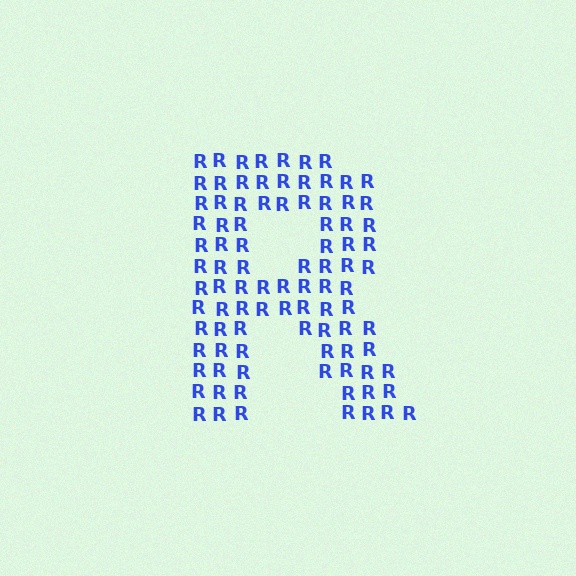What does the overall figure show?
The overall figure shows the letter R.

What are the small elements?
The small elements are letter R's.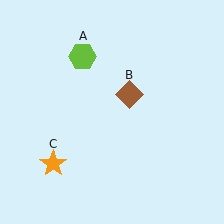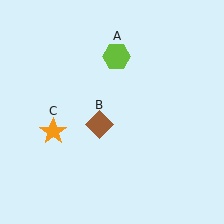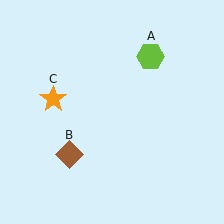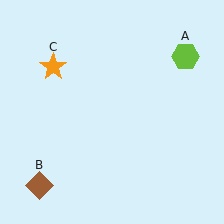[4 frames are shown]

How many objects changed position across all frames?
3 objects changed position: lime hexagon (object A), brown diamond (object B), orange star (object C).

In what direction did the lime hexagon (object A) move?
The lime hexagon (object A) moved right.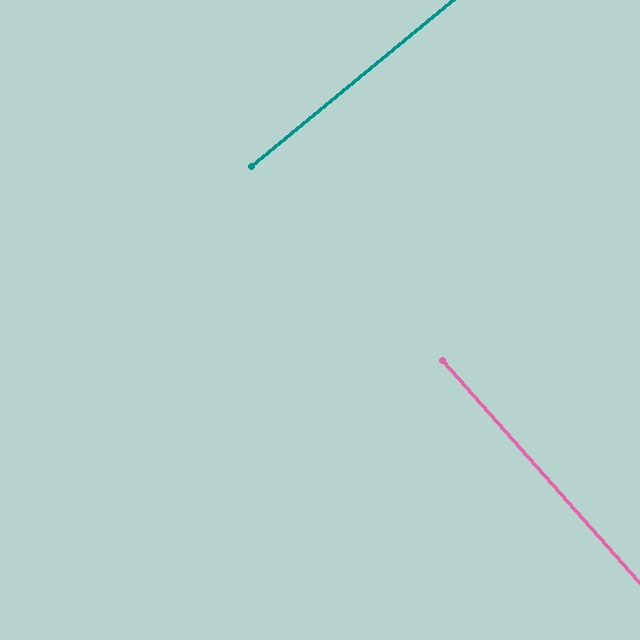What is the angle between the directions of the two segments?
Approximately 88 degrees.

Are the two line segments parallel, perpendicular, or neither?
Perpendicular — they meet at approximately 88°.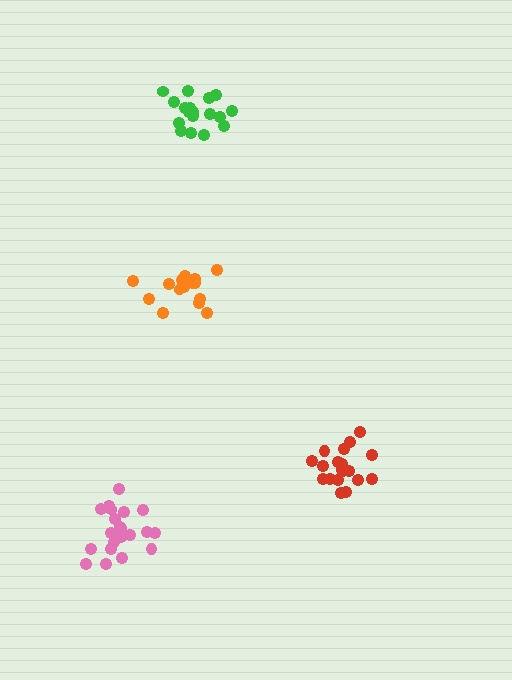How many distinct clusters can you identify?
There are 4 distinct clusters.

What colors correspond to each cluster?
The clusters are colored: red, orange, green, pink.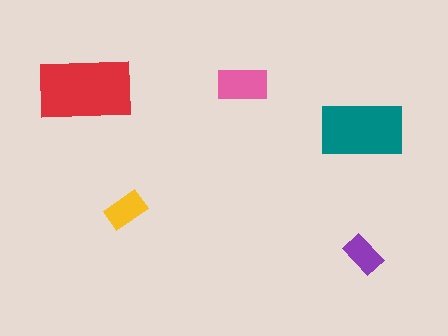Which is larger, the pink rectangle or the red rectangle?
The red one.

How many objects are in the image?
There are 5 objects in the image.